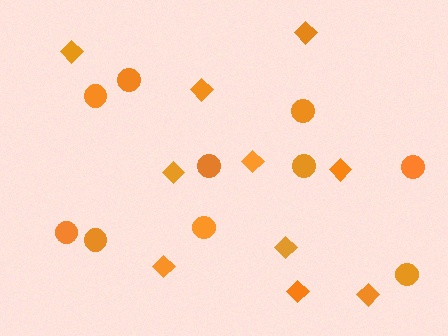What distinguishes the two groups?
There are 2 groups: one group of circles (10) and one group of diamonds (10).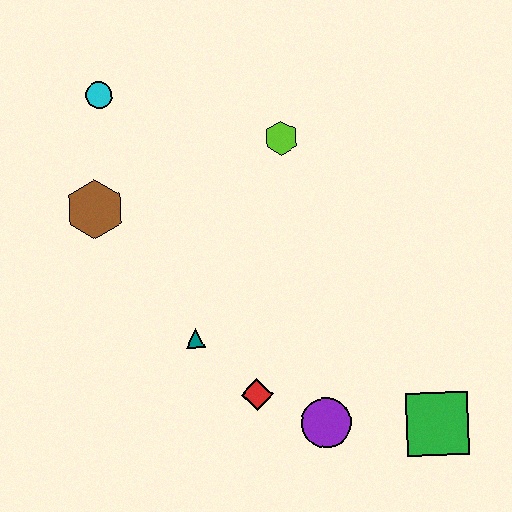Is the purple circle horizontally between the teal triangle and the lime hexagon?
No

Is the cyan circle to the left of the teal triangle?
Yes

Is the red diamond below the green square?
No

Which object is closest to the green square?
The purple circle is closest to the green square.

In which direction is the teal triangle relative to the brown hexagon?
The teal triangle is below the brown hexagon.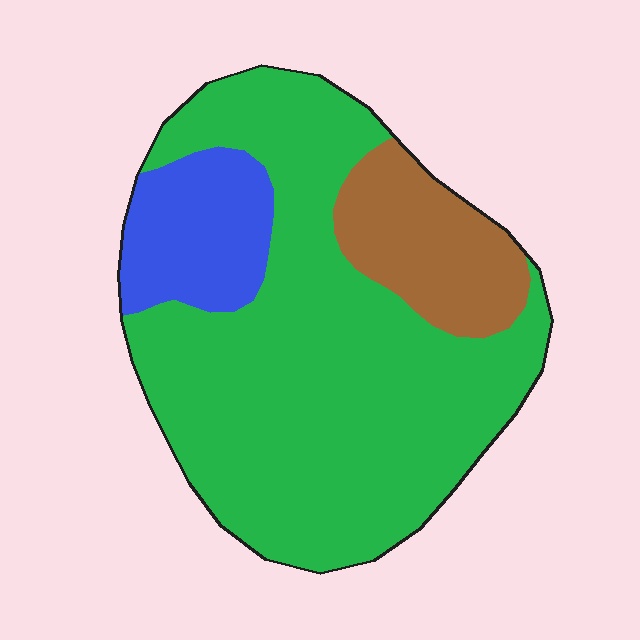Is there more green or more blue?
Green.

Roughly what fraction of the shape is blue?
Blue takes up about one eighth (1/8) of the shape.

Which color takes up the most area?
Green, at roughly 70%.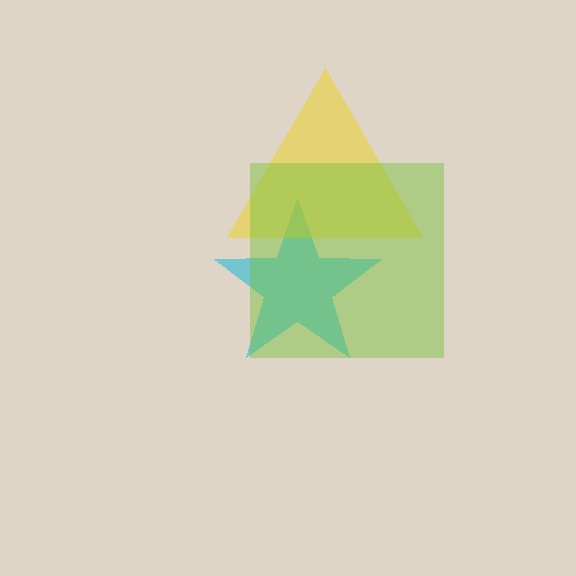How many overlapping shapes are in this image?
There are 3 overlapping shapes in the image.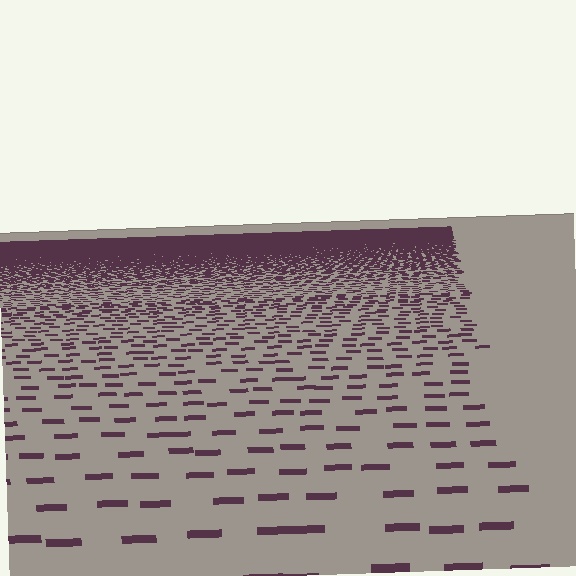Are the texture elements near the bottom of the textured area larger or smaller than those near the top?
Larger. Near the bottom, elements are closer to the viewer and appear at a bigger on-screen size.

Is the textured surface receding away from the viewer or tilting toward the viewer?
The surface is receding away from the viewer. Texture elements get smaller and denser toward the top.